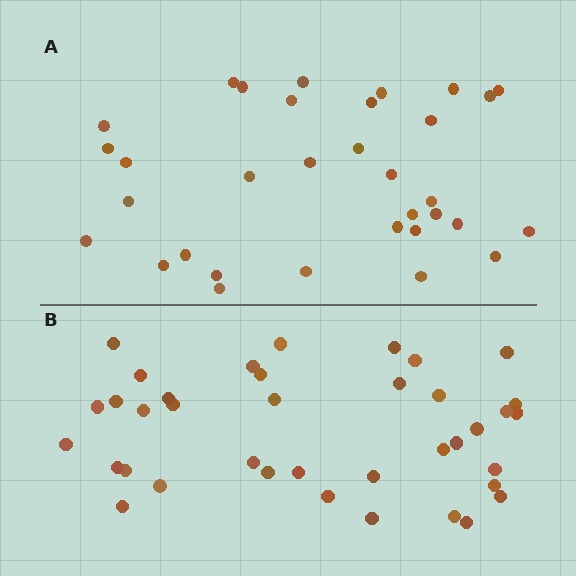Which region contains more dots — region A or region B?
Region B (the bottom region) has more dots.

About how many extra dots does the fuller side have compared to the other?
Region B has about 5 more dots than region A.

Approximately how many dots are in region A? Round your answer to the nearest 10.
About 30 dots. (The exact count is 33, which rounds to 30.)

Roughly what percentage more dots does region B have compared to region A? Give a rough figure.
About 15% more.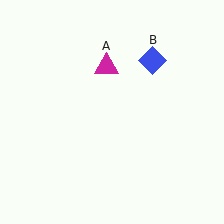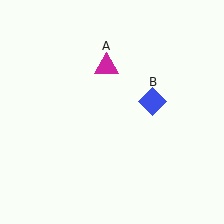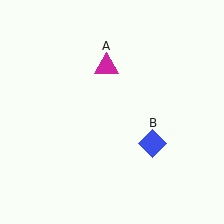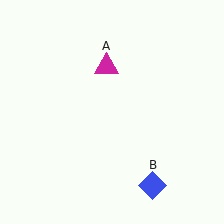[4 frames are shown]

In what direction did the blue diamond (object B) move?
The blue diamond (object B) moved down.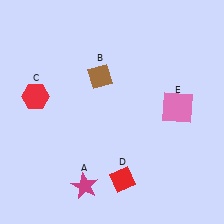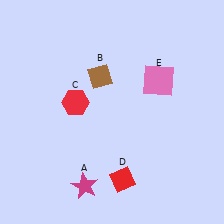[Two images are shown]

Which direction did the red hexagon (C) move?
The red hexagon (C) moved right.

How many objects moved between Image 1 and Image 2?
2 objects moved between the two images.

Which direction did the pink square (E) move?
The pink square (E) moved up.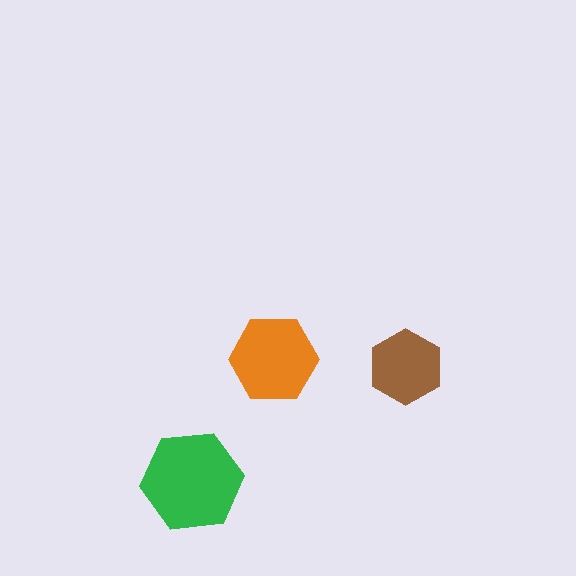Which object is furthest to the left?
The green hexagon is leftmost.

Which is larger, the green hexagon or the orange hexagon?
The green one.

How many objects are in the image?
There are 3 objects in the image.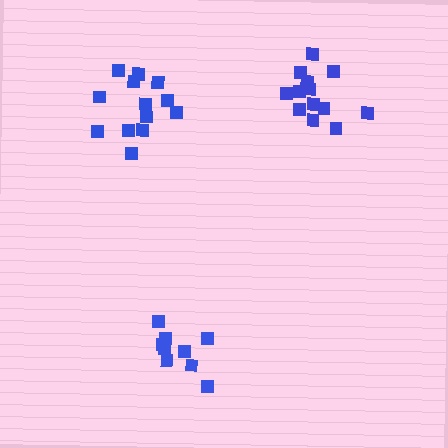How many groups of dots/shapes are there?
There are 3 groups.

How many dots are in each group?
Group 1: 13 dots, Group 2: 9 dots, Group 3: 13 dots (35 total).